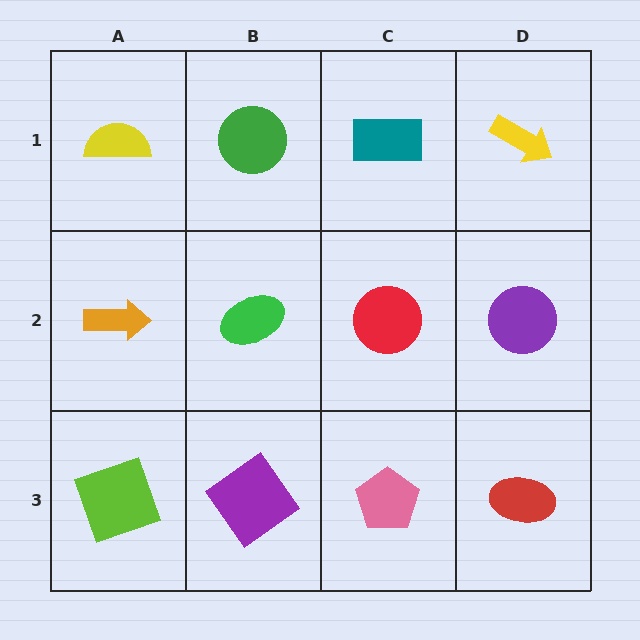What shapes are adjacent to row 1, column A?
An orange arrow (row 2, column A), a green circle (row 1, column B).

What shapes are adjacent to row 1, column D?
A purple circle (row 2, column D), a teal rectangle (row 1, column C).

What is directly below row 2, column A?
A lime square.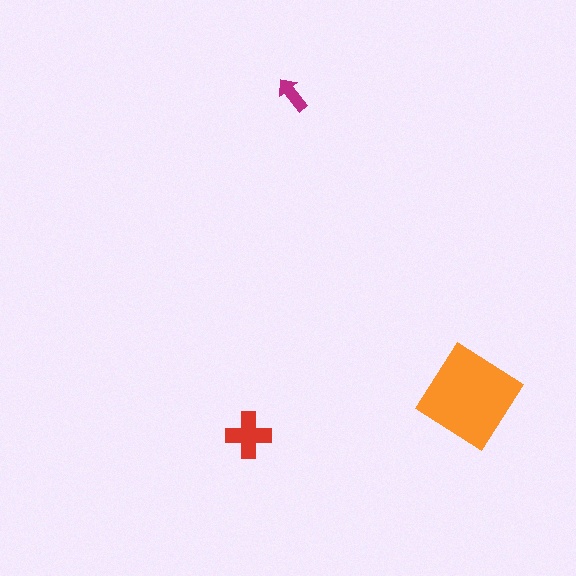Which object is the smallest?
The magenta arrow.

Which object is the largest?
The orange diamond.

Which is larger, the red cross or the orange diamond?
The orange diamond.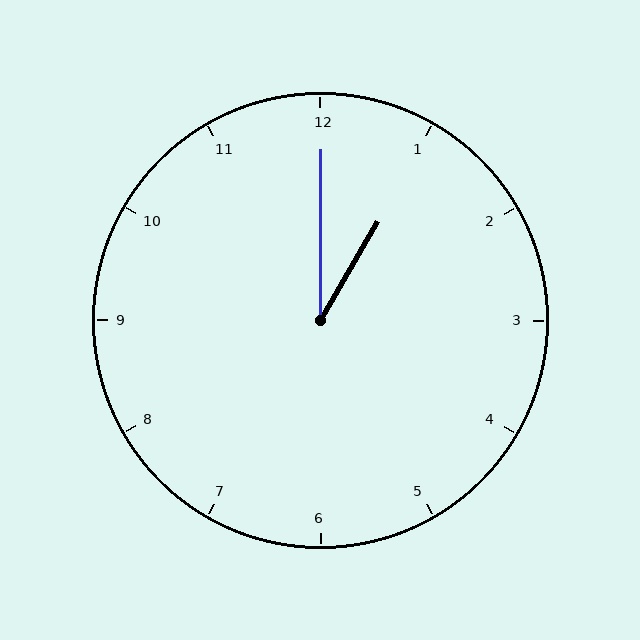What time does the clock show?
1:00.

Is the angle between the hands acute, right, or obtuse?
It is acute.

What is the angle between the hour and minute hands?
Approximately 30 degrees.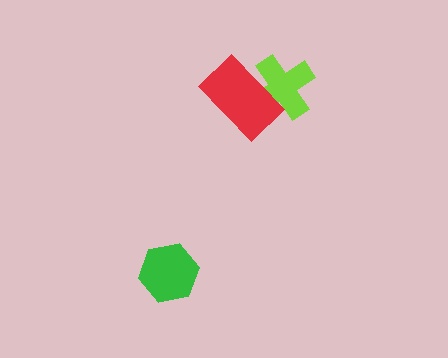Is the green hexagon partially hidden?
No, no other shape covers it.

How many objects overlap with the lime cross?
1 object overlaps with the lime cross.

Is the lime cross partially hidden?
Yes, it is partially covered by another shape.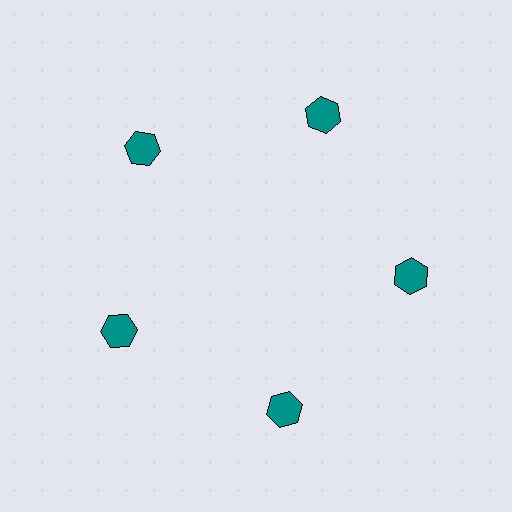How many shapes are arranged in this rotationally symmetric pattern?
There are 5 shapes, arranged in 5 groups of 1.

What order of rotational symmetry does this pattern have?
This pattern has 5-fold rotational symmetry.